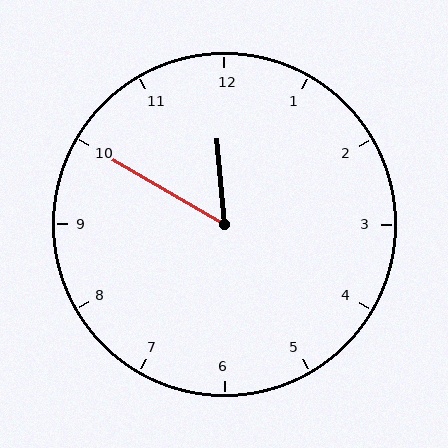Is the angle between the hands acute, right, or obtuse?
It is acute.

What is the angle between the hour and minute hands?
Approximately 55 degrees.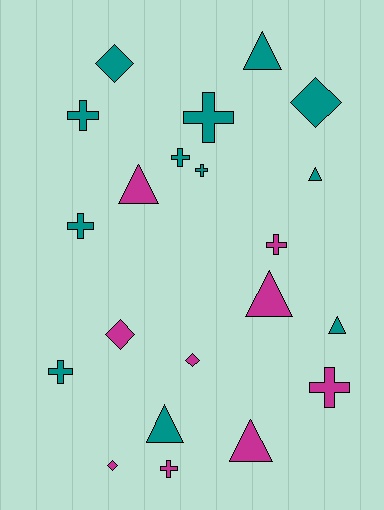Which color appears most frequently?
Teal, with 12 objects.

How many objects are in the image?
There are 21 objects.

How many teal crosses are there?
There are 6 teal crosses.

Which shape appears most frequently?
Cross, with 9 objects.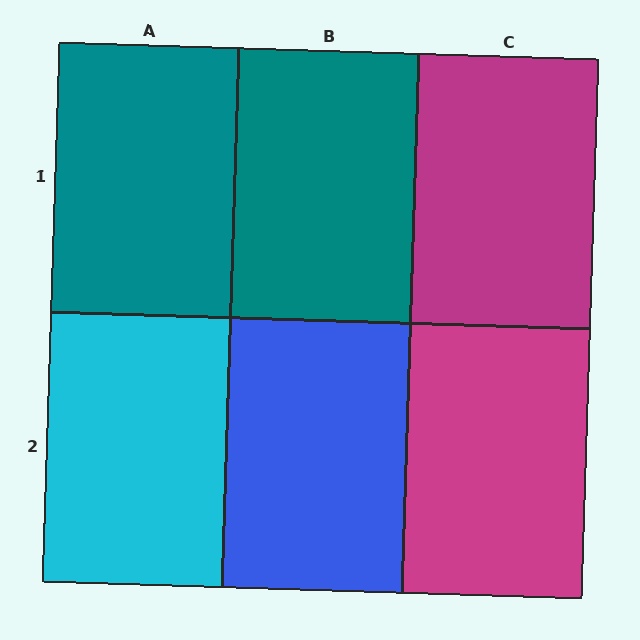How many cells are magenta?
2 cells are magenta.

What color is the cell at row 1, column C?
Magenta.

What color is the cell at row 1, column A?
Teal.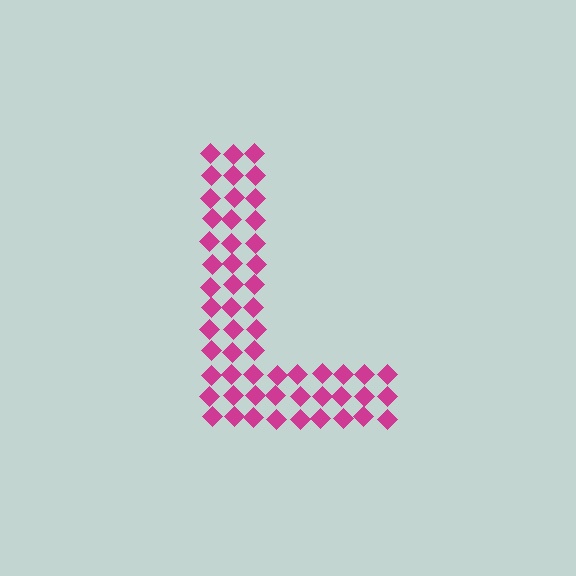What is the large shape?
The large shape is the letter L.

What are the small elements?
The small elements are diamonds.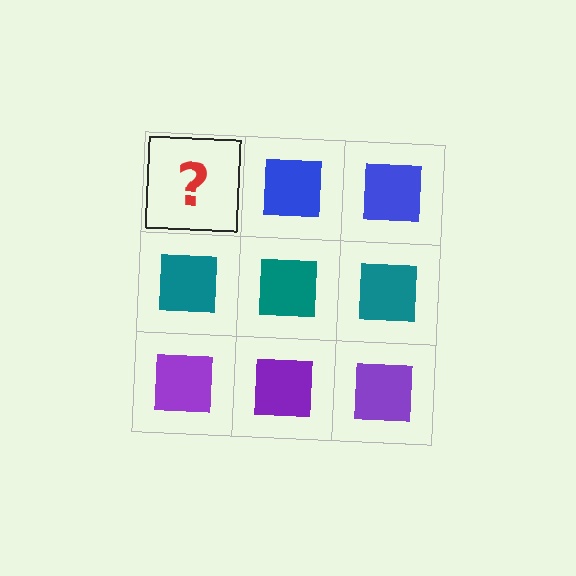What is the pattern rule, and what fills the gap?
The rule is that each row has a consistent color. The gap should be filled with a blue square.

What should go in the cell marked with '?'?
The missing cell should contain a blue square.